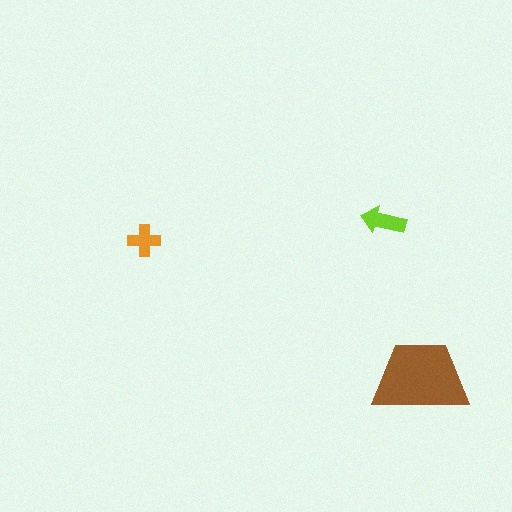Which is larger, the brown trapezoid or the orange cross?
The brown trapezoid.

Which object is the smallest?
The orange cross.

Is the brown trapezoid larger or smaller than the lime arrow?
Larger.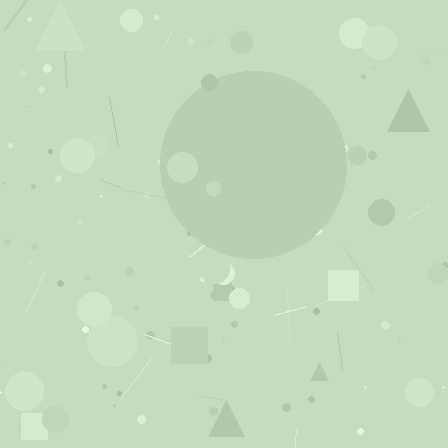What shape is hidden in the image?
A circle is hidden in the image.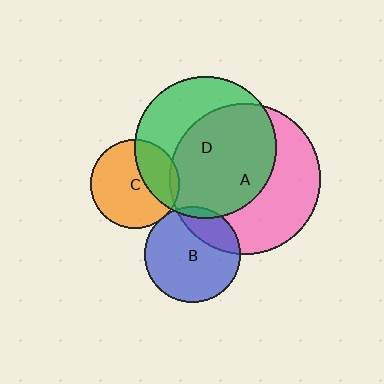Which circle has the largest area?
Circle A (pink).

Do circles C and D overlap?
Yes.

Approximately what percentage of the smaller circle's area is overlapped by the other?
Approximately 30%.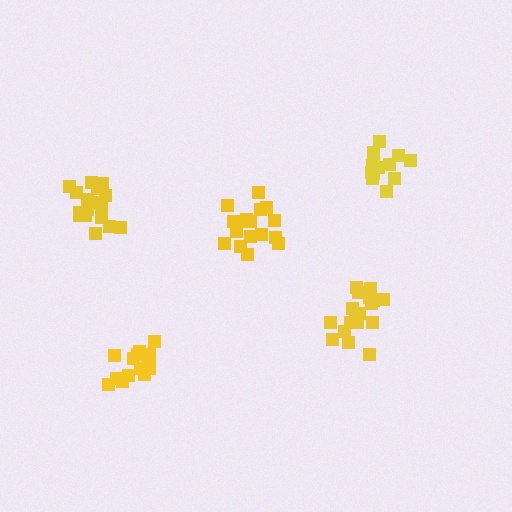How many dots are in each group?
Group 1: 13 dots, Group 2: 17 dots, Group 3: 15 dots, Group 4: 17 dots, Group 5: 19 dots (81 total).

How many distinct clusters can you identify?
There are 5 distinct clusters.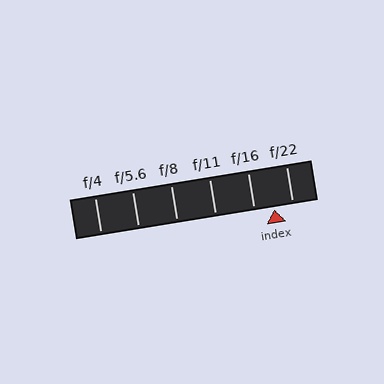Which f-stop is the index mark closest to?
The index mark is closest to f/22.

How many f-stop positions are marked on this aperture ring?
There are 6 f-stop positions marked.